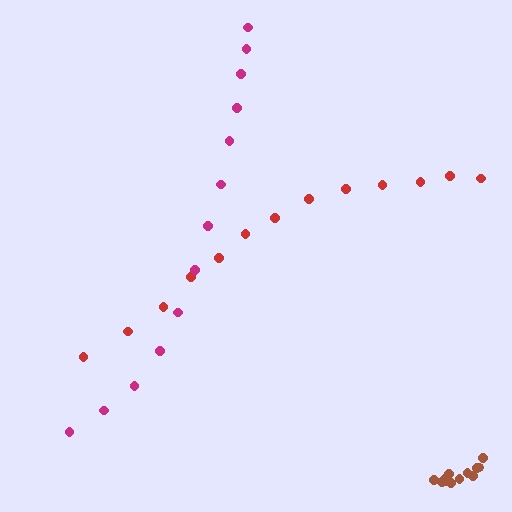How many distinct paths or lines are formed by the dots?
There are 3 distinct paths.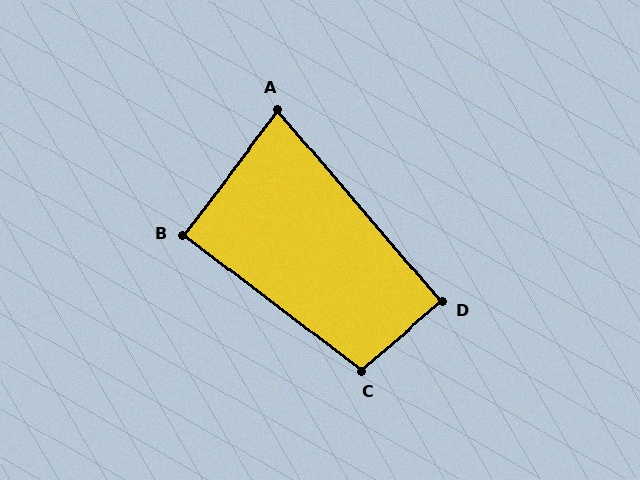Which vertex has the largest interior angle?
C, at approximately 102 degrees.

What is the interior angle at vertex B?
Approximately 90 degrees (approximately right).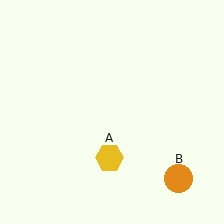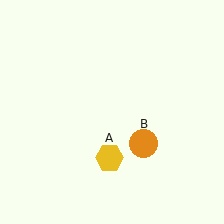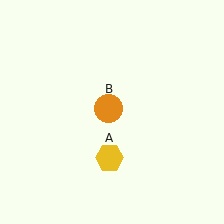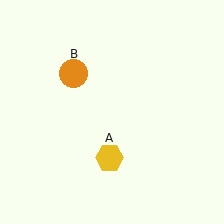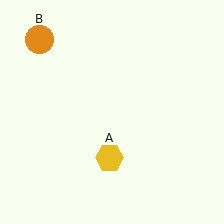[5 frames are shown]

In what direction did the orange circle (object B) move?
The orange circle (object B) moved up and to the left.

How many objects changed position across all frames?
1 object changed position: orange circle (object B).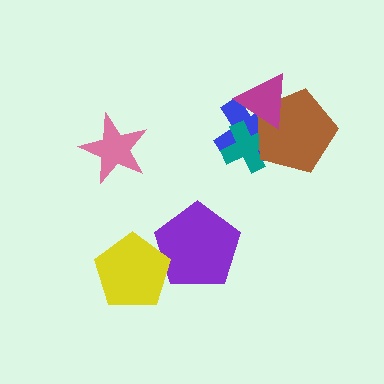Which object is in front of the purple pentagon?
The yellow pentagon is in front of the purple pentagon.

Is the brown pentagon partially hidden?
Yes, it is partially covered by another shape.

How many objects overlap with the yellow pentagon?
1 object overlaps with the yellow pentagon.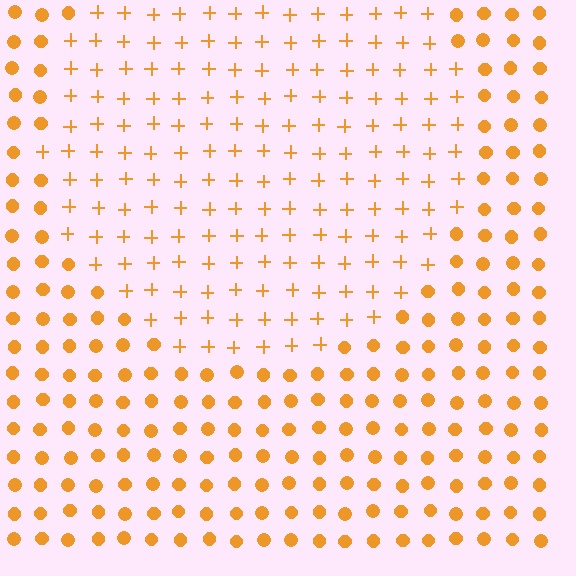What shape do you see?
I see a circle.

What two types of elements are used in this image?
The image uses plus signs inside the circle region and circles outside it.